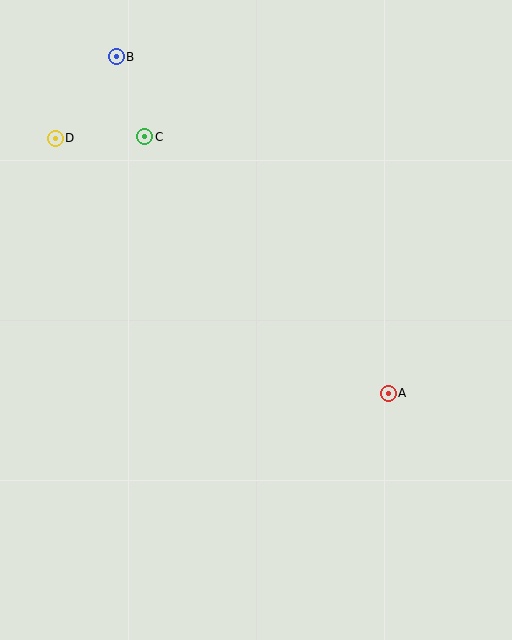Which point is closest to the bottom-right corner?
Point A is closest to the bottom-right corner.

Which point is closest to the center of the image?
Point A at (388, 393) is closest to the center.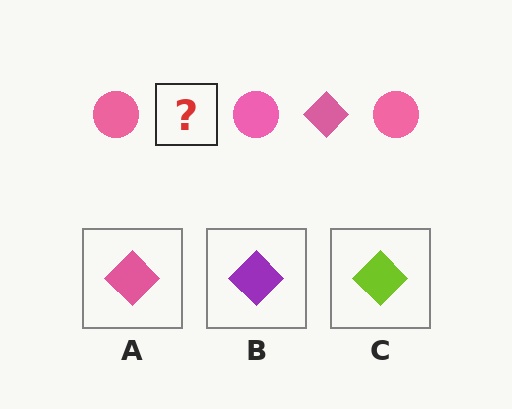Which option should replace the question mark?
Option A.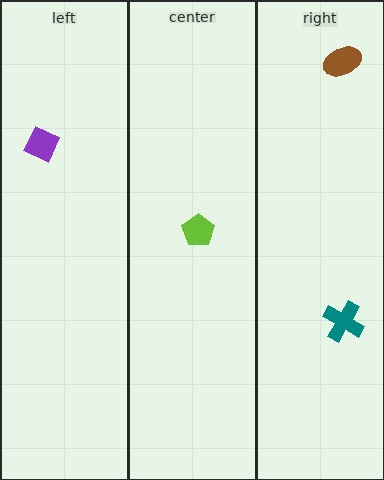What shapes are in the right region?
The teal cross, the brown ellipse.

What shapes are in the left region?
The purple diamond.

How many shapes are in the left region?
1.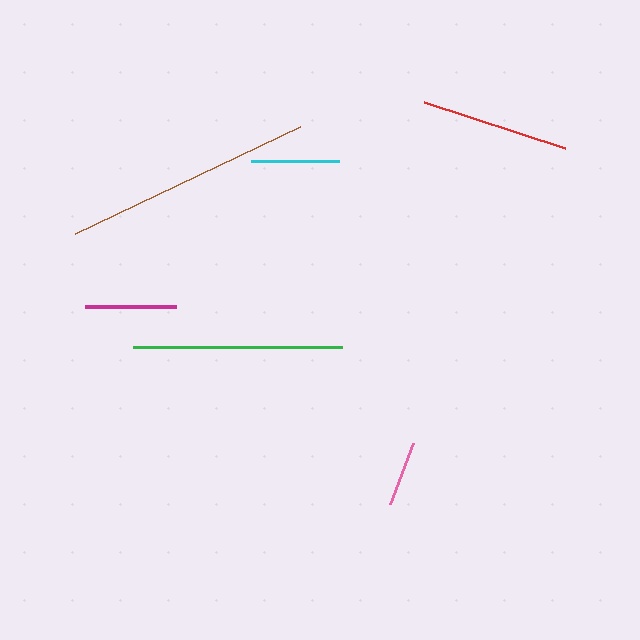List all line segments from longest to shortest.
From longest to shortest: brown, green, red, magenta, cyan, pink.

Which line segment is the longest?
The brown line is the longest at approximately 250 pixels.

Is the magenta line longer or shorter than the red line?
The red line is longer than the magenta line.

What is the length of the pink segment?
The pink segment is approximately 65 pixels long.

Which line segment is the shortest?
The pink line is the shortest at approximately 65 pixels.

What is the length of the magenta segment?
The magenta segment is approximately 91 pixels long.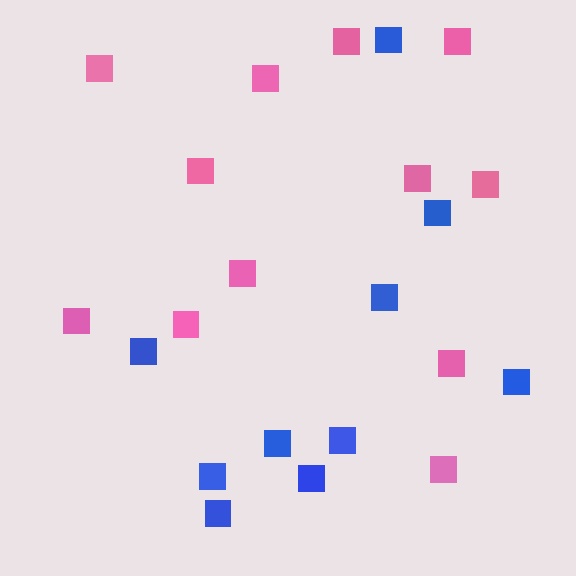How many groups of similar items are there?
There are 2 groups: one group of pink squares (12) and one group of blue squares (10).